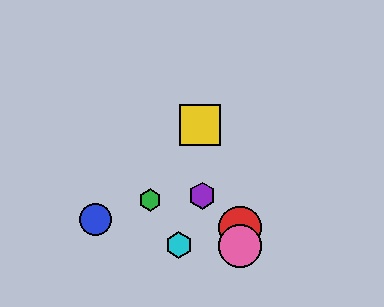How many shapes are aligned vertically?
3 shapes (the red circle, the orange square, the pink circle) are aligned vertically.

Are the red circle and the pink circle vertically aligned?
Yes, both are at x≈240.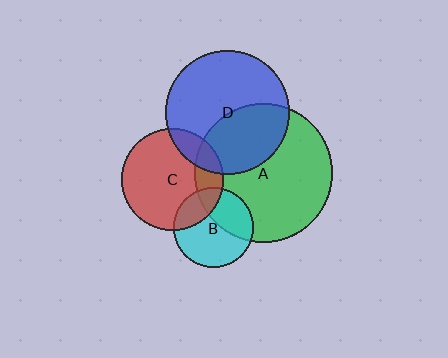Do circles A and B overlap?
Yes.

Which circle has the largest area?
Circle A (green).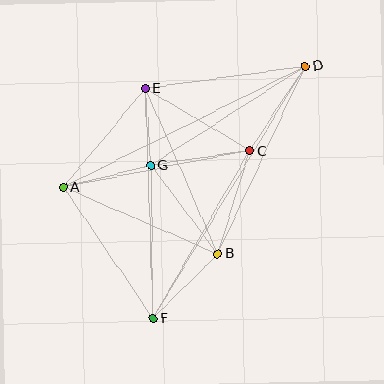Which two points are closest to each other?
Points E and G are closest to each other.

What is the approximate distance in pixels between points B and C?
The distance between B and C is approximately 108 pixels.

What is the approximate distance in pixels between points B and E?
The distance between B and E is approximately 181 pixels.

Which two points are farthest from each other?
Points D and F are farthest from each other.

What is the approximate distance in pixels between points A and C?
The distance between A and C is approximately 190 pixels.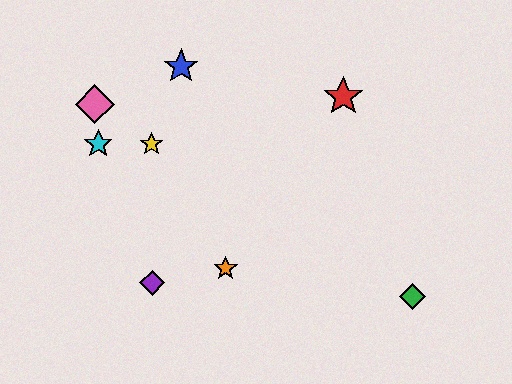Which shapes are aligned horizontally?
The yellow star, the cyan star are aligned horizontally.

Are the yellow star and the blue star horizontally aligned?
No, the yellow star is at y≈144 and the blue star is at y≈66.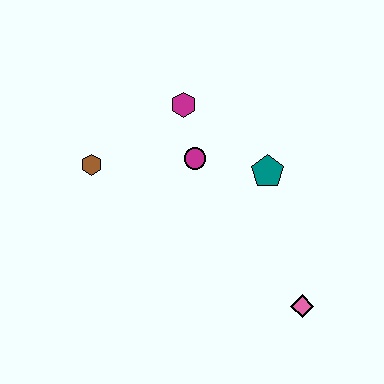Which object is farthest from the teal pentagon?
The brown hexagon is farthest from the teal pentagon.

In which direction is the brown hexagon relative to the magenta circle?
The brown hexagon is to the left of the magenta circle.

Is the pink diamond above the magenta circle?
No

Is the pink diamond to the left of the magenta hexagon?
No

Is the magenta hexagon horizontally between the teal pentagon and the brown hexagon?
Yes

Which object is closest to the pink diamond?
The teal pentagon is closest to the pink diamond.